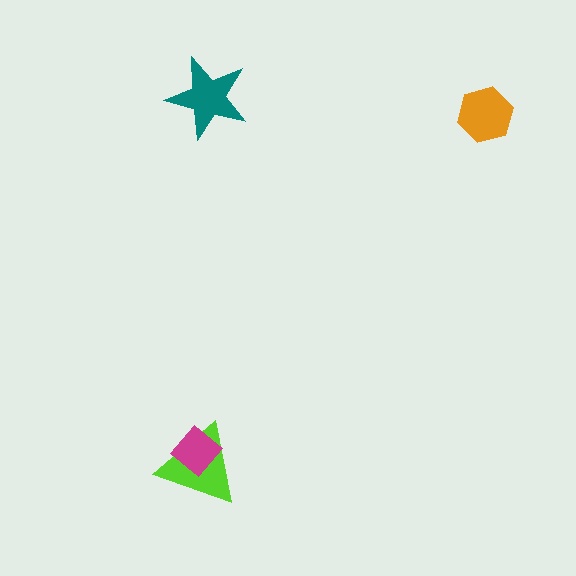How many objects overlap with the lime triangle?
1 object overlaps with the lime triangle.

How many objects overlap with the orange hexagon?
0 objects overlap with the orange hexagon.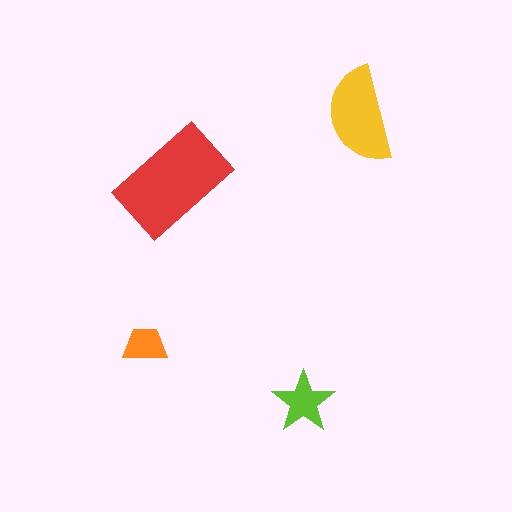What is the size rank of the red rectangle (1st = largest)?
1st.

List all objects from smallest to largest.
The orange trapezoid, the lime star, the yellow semicircle, the red rectangle.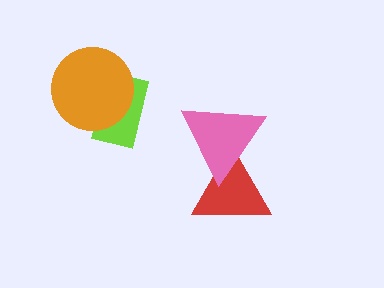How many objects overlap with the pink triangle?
1 object overlaps with the pink triangle.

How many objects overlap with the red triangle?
1 object overlaps with the red triangle.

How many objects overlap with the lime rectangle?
1 object overlaps with the lime rectangle.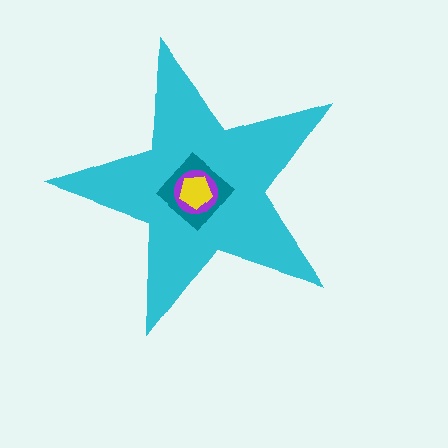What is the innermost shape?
The yellow pentagon.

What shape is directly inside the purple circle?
The yellow pentagon.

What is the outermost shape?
The cyan star.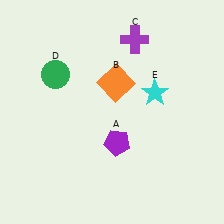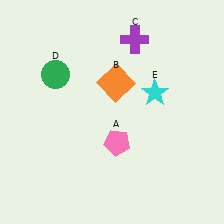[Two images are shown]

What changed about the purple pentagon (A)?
In Image 1, A is purple. In Image 2, it changed to pink.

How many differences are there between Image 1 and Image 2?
There is 1 difference between the two images.